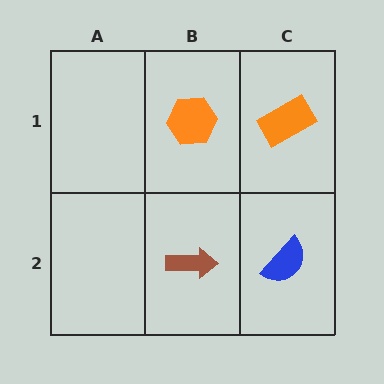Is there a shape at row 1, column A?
No, that cell is empty.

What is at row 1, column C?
An orange rectangle.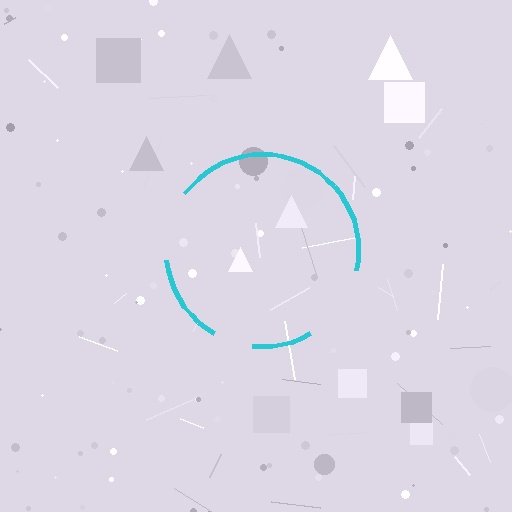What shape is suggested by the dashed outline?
The dashed outline suggests a circle.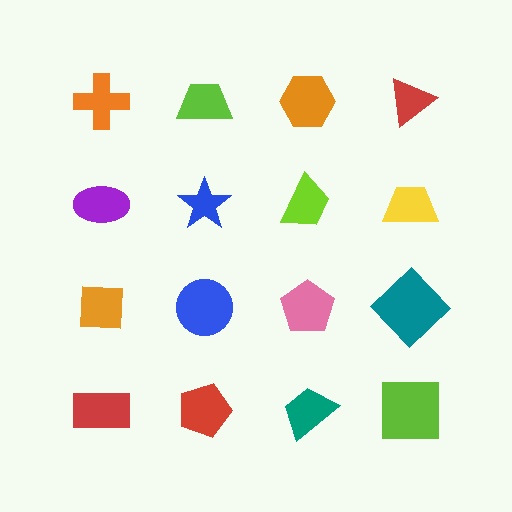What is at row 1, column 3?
An orange hexagon.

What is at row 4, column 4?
A lime square.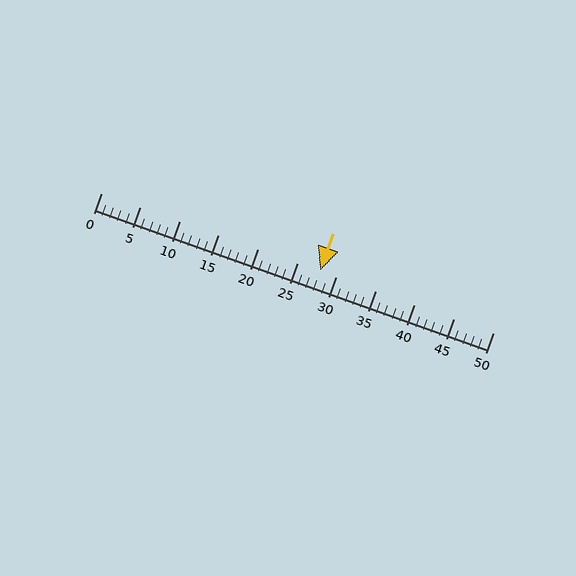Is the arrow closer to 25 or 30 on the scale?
The arrow is closer to 30.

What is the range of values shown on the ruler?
The ruler shows values from 0 to 50.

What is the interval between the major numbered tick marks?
The major tick marks are spaced 5 units apart.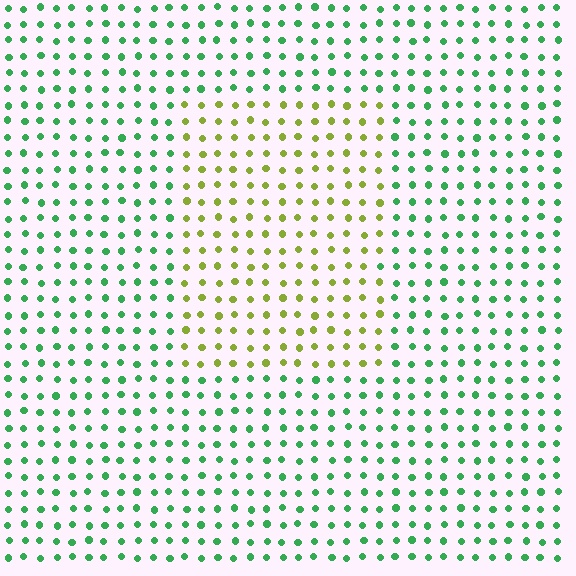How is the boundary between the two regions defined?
The boundary is defined purely by a slight shift in hue (about 57 degrees). Spacing, size, and orientation are identical on both sides.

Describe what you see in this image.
The image is filled with small green elements in a uniform arrangement. A rectangle-shaped region is visible where the elements are tinted to a slightly different hue, forming a subtle color boundary.